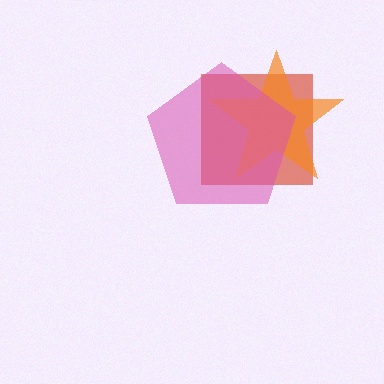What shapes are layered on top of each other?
The layered shapes are: a red square, an orange star, a pink pentagon.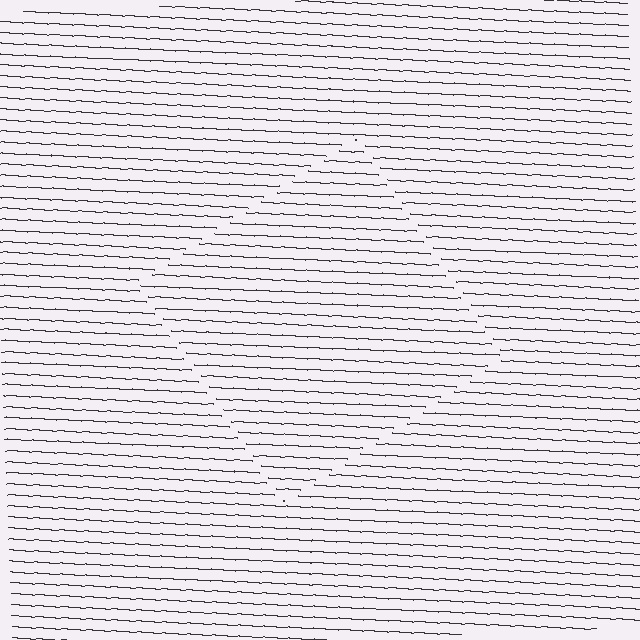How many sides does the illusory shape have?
4 sides — the line-ends trace a square.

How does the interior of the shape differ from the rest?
The interior of the shape contains the same grating, shifted by half a period — the contour is defined by the phase discontinuity where line-ends from the inner and outer gratings abut.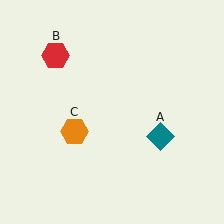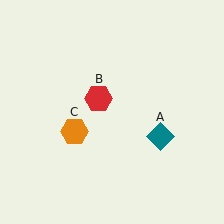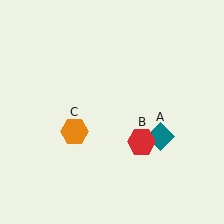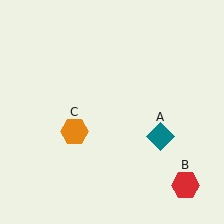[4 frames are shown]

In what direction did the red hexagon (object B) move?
The red hexagon (object B) moved down and to the right.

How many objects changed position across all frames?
1 object changed position: red hexagon (object B).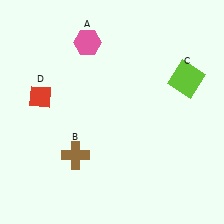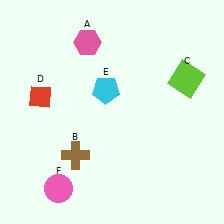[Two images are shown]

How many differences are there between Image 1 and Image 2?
There are 2 differences between the two images.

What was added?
A cyan pentagon (E), a pink circle (F) were added in Image 2.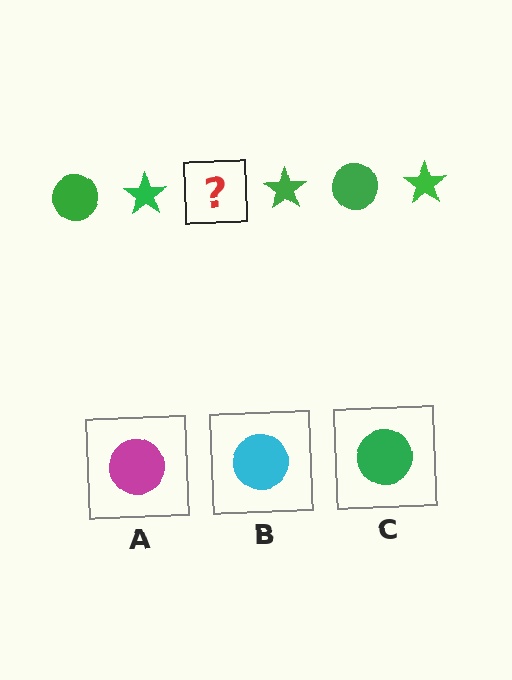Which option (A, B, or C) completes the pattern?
C.